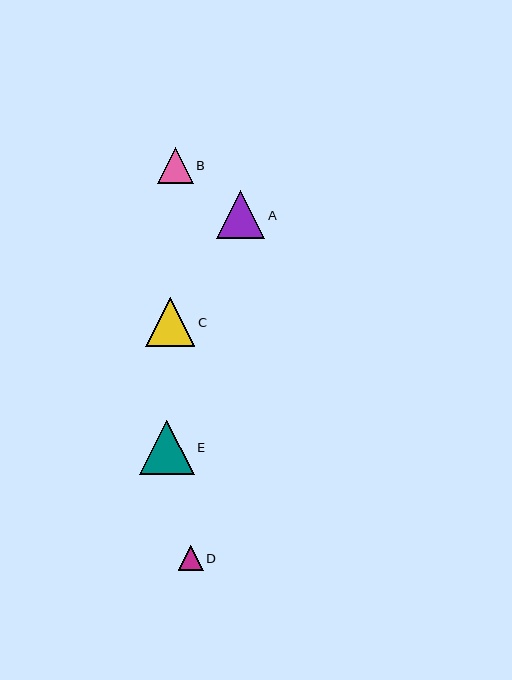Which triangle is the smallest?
Triangle D is the smallest with a size of approximately 25 pixels.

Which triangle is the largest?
Triangle E is the largest with a size of approximately 54 pixels.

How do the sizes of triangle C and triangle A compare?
Triangle C and triangle A are approximately the same size.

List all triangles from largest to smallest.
From largest to smallest: E, C, A, B, D.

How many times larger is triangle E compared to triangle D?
Triangle E is approximately 2.2 times the size of triangle D.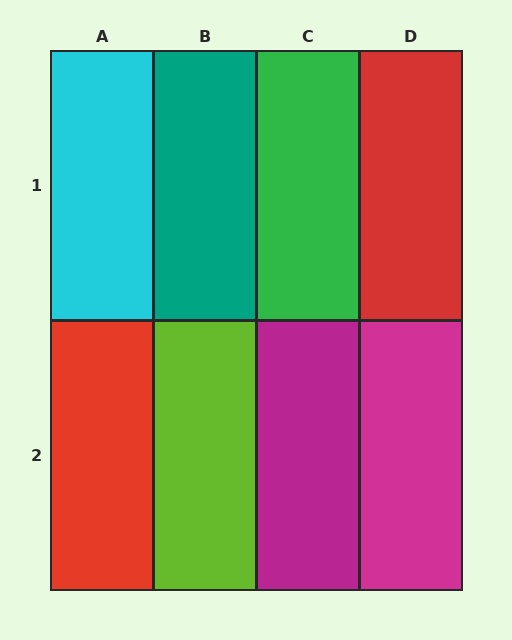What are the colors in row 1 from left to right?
Cyan, teal, green, red.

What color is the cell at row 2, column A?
Red.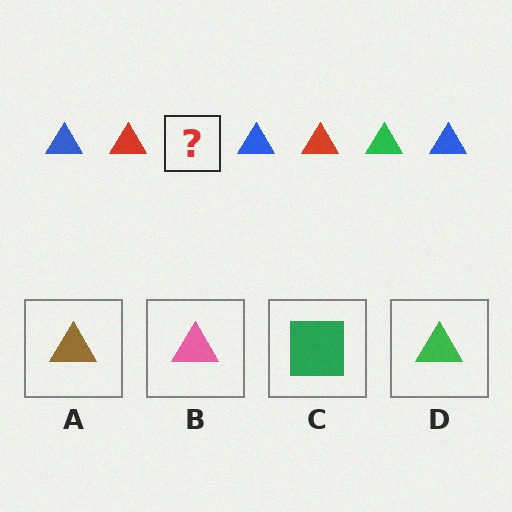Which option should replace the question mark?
Option D.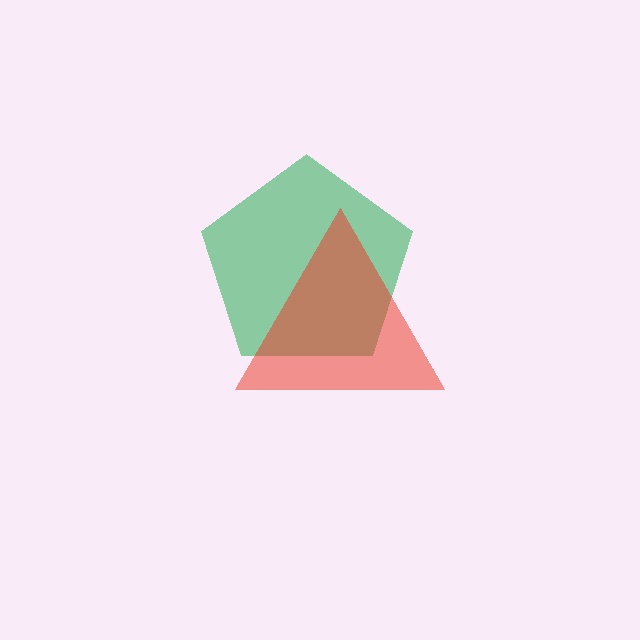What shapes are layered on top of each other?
The layered shapes are: a green pentagon, a red triangle.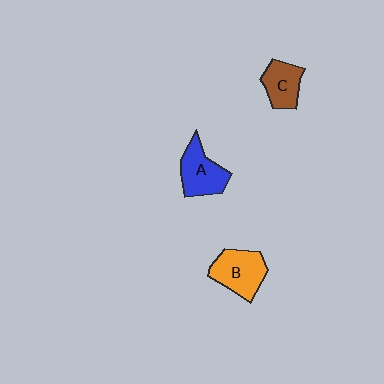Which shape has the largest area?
Shape B (orange).